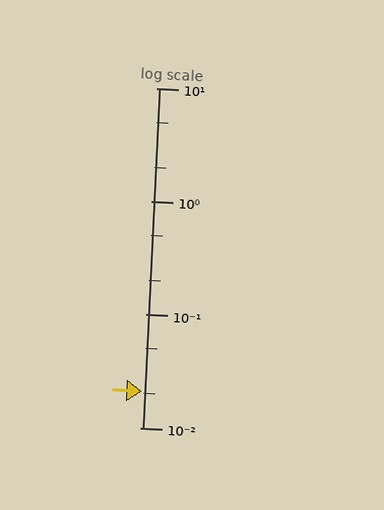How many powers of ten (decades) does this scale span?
The scale spans 3 decades, from 0.01 to 10.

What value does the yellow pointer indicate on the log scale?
The pointer indicates approximately 0.021.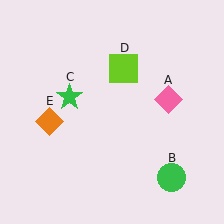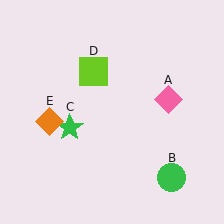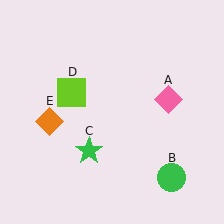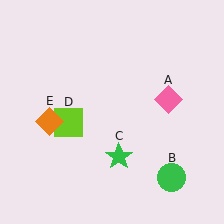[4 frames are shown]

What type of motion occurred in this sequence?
The green star (object C), lime square (object D) rotated counterclockwise around the center of the scene.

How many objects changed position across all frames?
2 objects changed position: green star (object C), lime square (object D).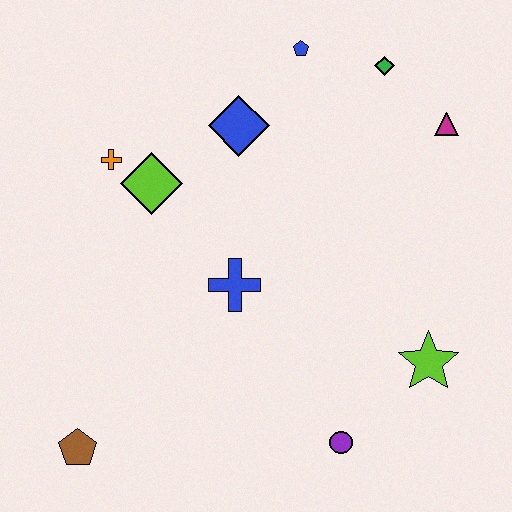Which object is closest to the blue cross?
The lime diamond is closest to the blue cross.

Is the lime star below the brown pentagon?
No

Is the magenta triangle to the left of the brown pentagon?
No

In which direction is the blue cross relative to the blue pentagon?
The blue cross is below the blue pentagon.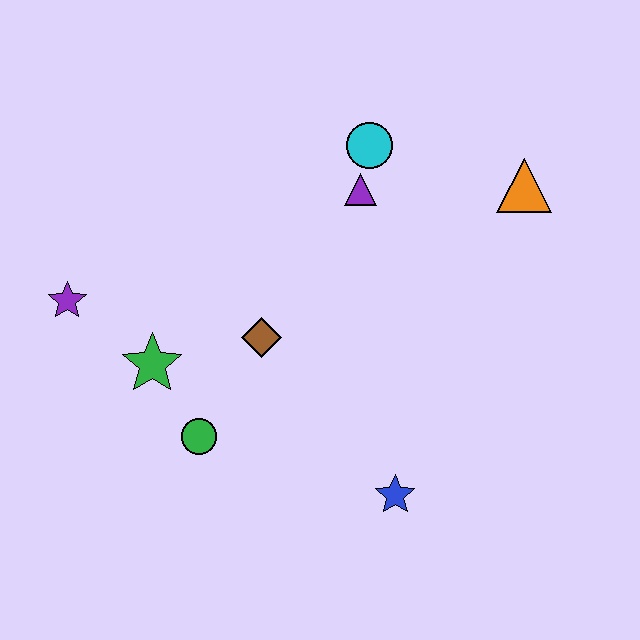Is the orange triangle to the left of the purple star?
No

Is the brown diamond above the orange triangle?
No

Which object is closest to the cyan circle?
The purple triangle is closest to the cyan circle.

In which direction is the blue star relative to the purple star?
The blue star is to the right of the purple star.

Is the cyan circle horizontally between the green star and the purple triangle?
No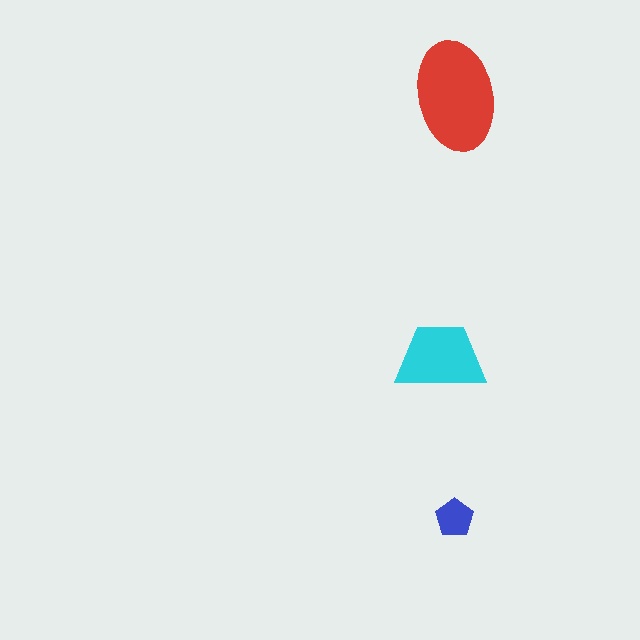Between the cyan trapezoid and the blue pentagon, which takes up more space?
The cyan trapezoid.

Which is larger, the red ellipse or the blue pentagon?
The red ellipse.